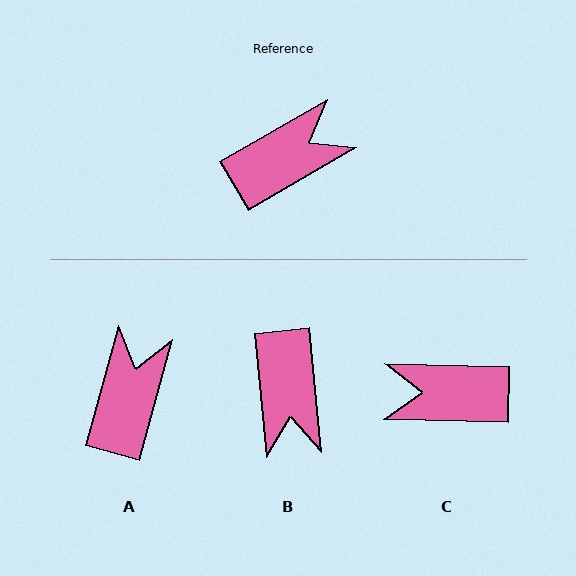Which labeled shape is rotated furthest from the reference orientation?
C, about 148 degrees away.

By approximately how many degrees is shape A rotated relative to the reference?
Approximately 44 degrees counter-clockwise.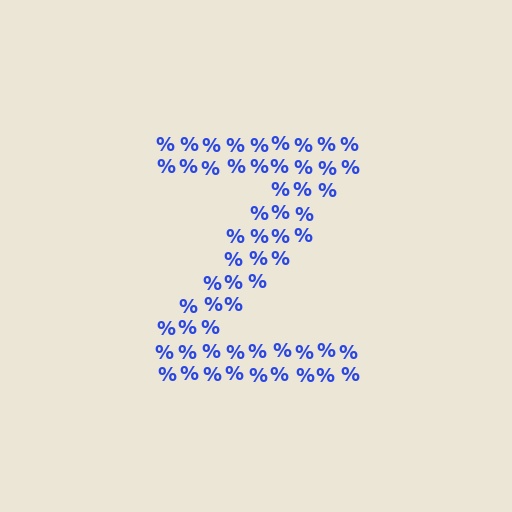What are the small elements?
The small elements are percent signs.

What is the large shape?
The large shape is the letter Z.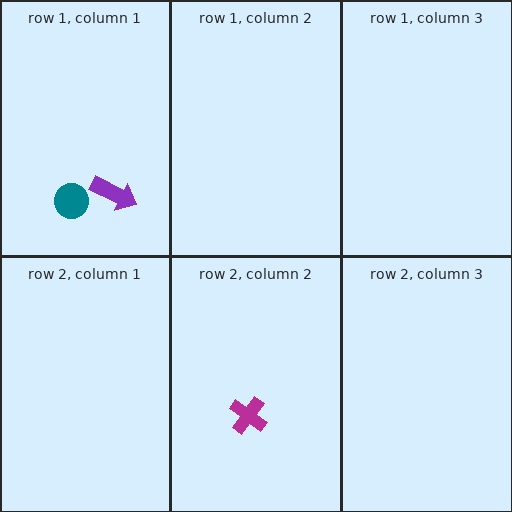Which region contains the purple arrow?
The row 1, column 1 region.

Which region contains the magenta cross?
The row 2, column 2 region.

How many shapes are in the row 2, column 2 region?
1.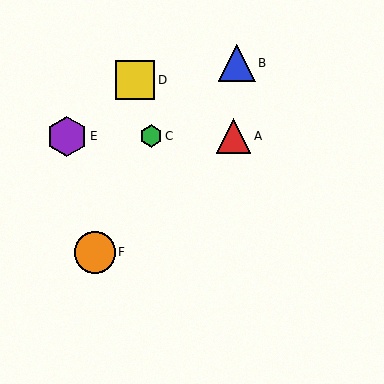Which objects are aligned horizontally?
Objects A, C, E are aligned horizontally.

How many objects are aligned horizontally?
3 objects (A, C, E) are aligned horizontally.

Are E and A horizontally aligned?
Yes, both are at y≈136.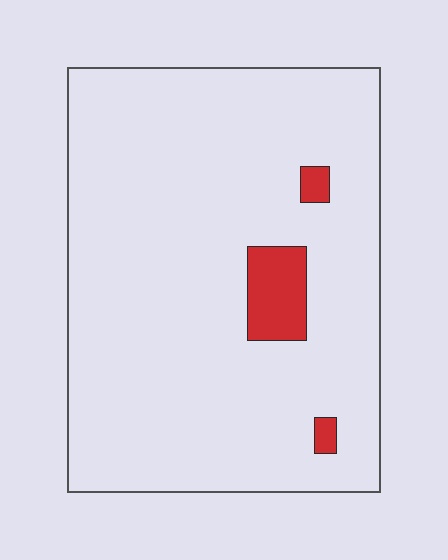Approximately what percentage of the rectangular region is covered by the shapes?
Approximately 5%.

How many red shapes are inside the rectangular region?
3.